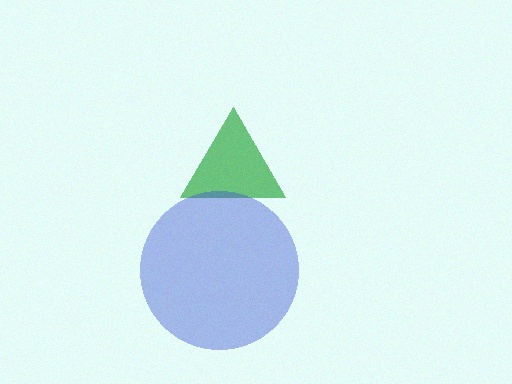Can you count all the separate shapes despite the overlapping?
Yes, there are 2 separate shapes.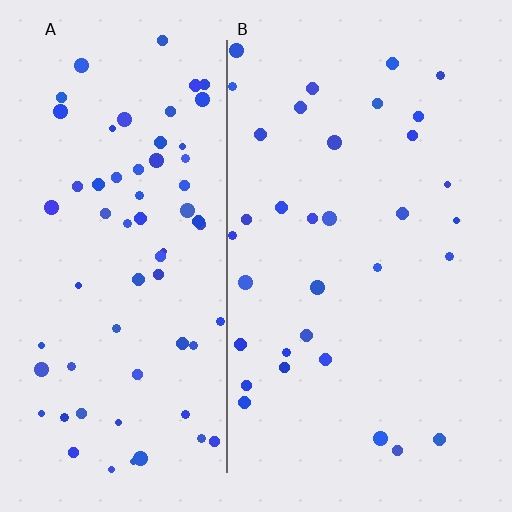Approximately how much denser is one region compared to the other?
Approximately 2.1× — region A over region B.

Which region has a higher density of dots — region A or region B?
A (the left).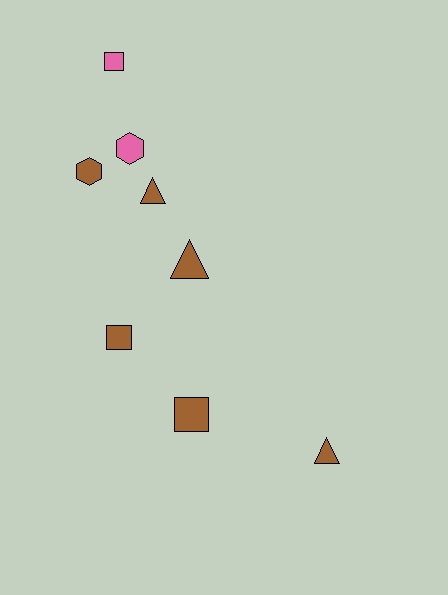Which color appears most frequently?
Brown, with 6 objects.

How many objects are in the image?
There are 8 objects.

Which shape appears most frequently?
Square, with 3 objects.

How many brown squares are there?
There are 2 brown squares.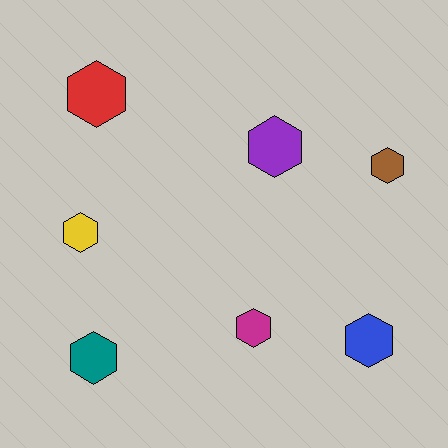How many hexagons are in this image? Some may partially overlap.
There are 7 hexagons.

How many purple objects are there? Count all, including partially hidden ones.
There is 1 purple object.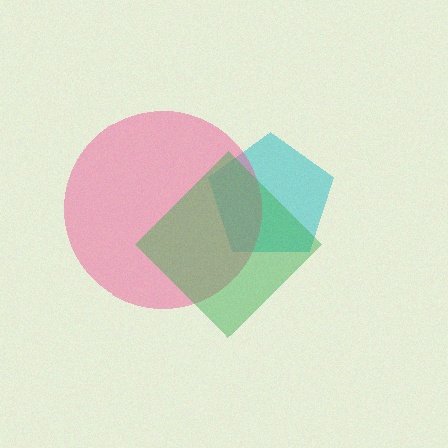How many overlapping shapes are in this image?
There are 3 overlapping shapes in the image.